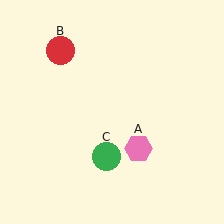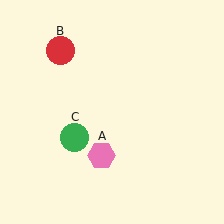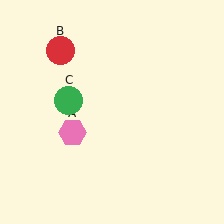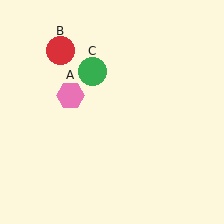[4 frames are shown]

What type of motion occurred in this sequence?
The pink hexagon (object A), green circle (object C) rotated clockwise around the center of the scene.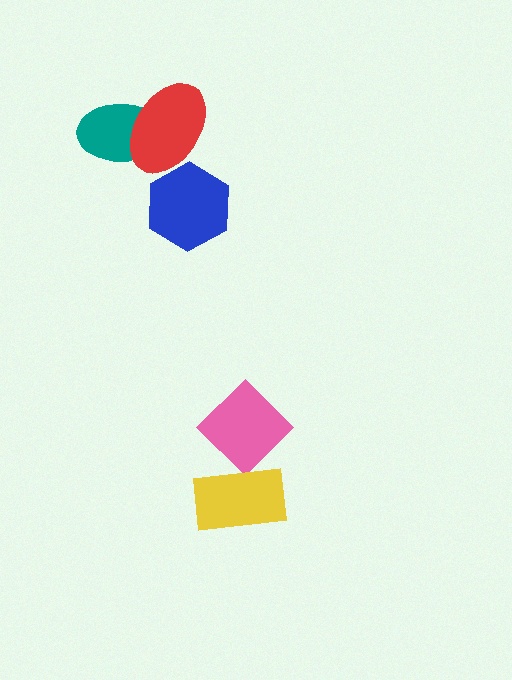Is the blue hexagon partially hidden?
Yes, it is partially covered by another shape.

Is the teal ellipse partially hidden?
Yes, it is partially covered by another shape.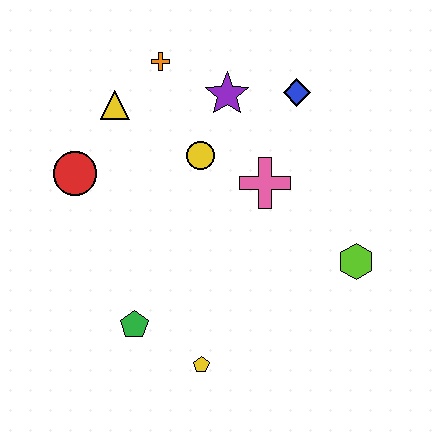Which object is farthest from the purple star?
The yellow pentagon is farthest from the purple star.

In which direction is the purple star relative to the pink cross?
The purple star is above the pink cross.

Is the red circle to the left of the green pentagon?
Yes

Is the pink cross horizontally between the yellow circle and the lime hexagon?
Yes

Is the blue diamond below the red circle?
No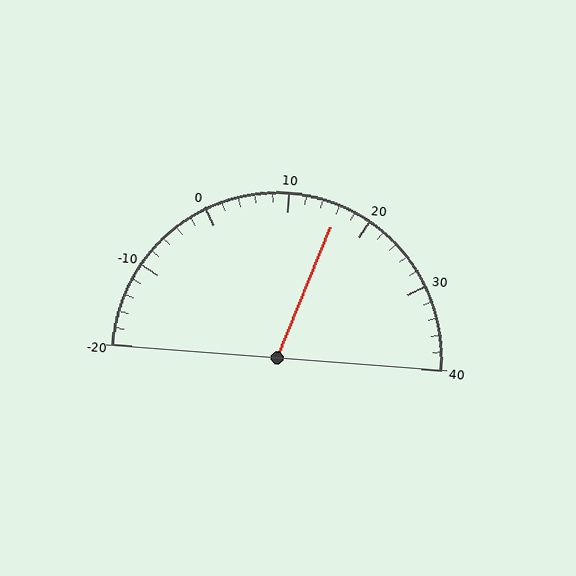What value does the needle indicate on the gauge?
The needle indicates approximately 16.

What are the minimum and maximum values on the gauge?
The gauge ranges from -20 to 40.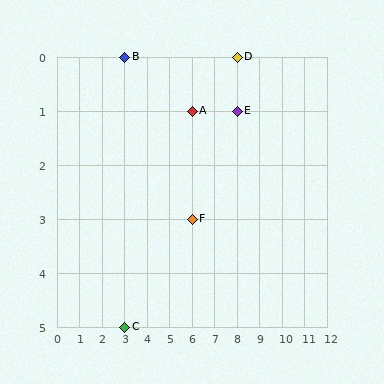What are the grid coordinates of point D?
Point D is at grid coordinates (8, 0).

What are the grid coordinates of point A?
Point A is at grid coordinates (6, 1).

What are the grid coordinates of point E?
Point E is at grid coordinates (8, 1).